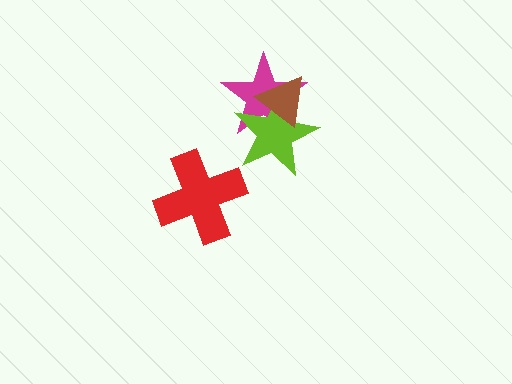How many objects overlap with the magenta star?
2 objects overlap with the magenta star.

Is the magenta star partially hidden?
Yes, it is partially covered by another shape.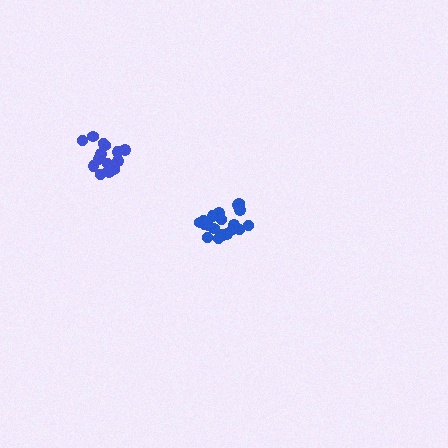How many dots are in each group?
Group 1: 17 dots, Group 2: 19 dots (36 total).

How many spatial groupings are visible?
There are 2 spatial groupings.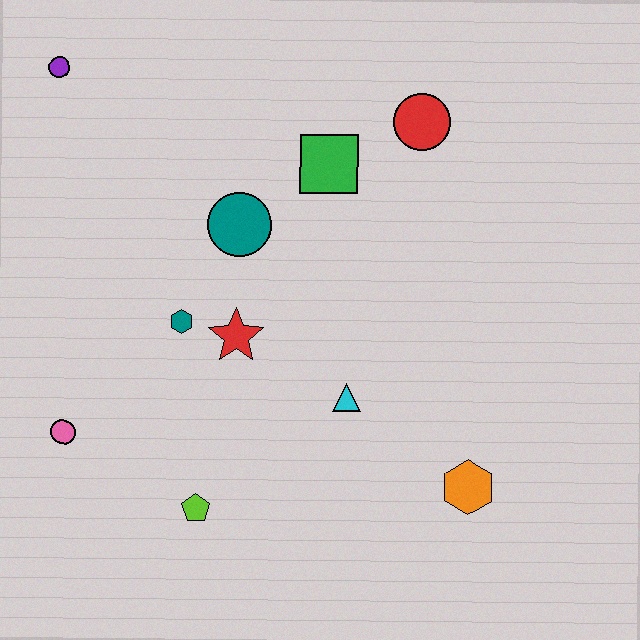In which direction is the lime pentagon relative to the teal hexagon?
The lime pentagon is below the teal hexagon.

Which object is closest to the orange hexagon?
The cyan triangle is closest to the orange hexagon.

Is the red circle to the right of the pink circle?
Yes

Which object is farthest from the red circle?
The pink circle is farthest from the red circle.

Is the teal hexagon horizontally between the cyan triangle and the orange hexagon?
No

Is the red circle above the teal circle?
Yes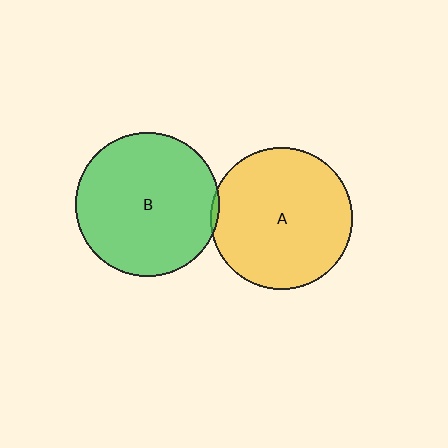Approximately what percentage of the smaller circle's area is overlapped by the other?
Approximately 5%.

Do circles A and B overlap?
Yes.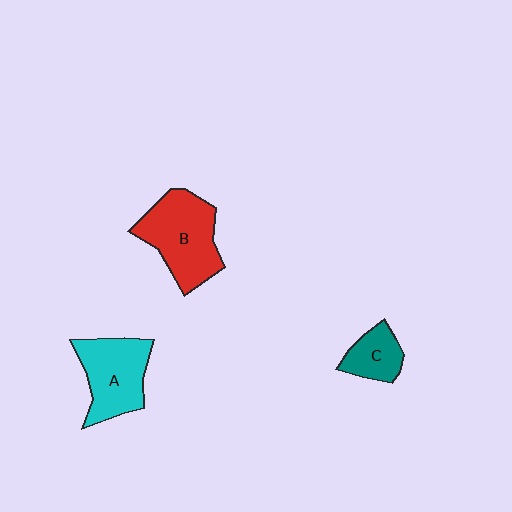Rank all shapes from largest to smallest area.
From largest to smallest: B (red), A (cyan), C (teal).